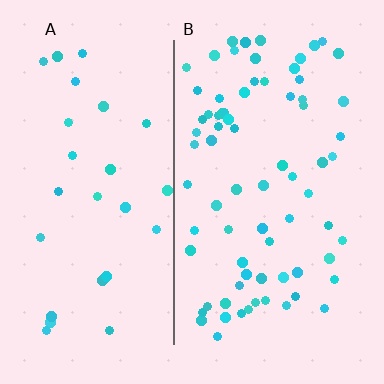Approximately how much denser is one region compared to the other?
Approximately 2.7× — region B over region A.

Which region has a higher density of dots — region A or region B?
B (the right).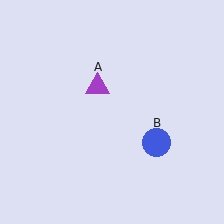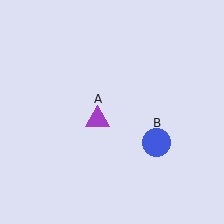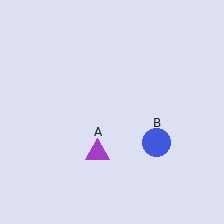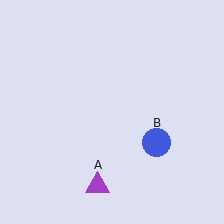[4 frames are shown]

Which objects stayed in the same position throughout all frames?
Blue circle (object B) remained stationary.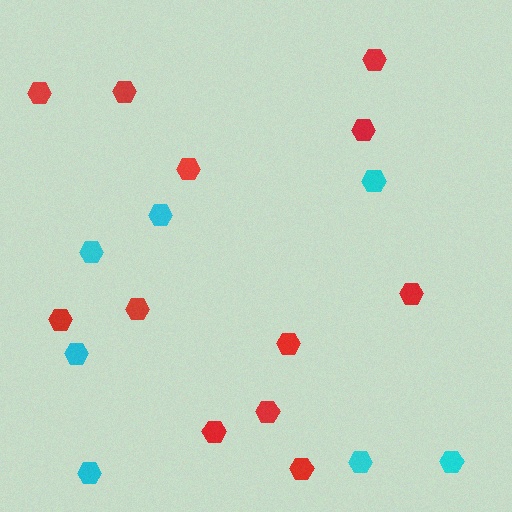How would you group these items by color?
There are 2 groups: one group of red hexagons (12) and one group of cyan hexagons (7).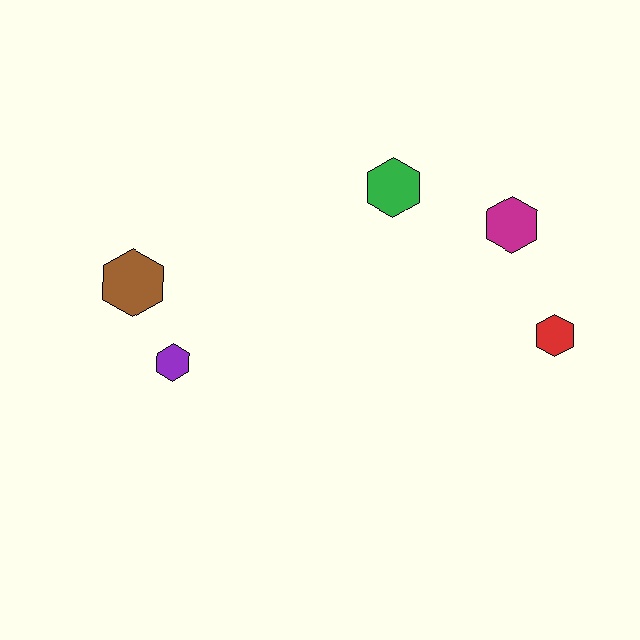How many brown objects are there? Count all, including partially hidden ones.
There is 1 brown object.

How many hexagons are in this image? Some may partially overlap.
There are 5 hexagons.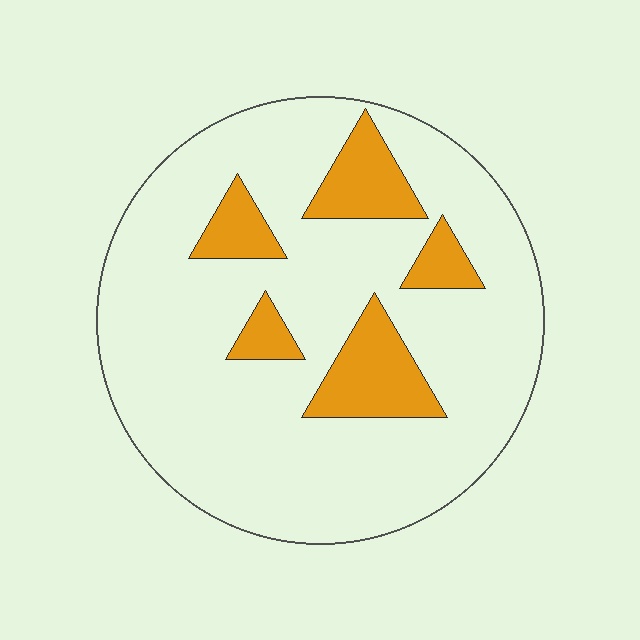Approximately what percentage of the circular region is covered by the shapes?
Approximately 15%.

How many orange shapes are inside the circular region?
5.